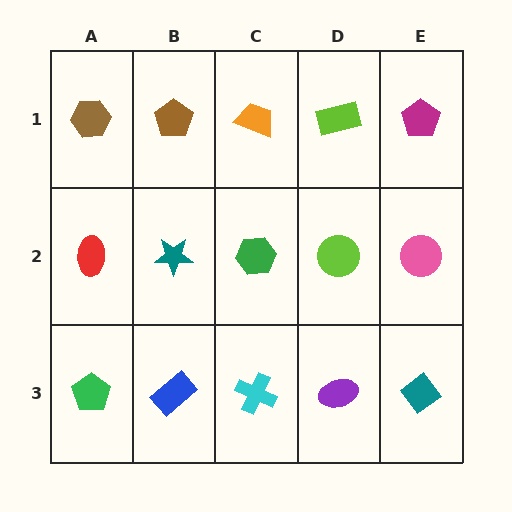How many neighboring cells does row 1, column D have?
3.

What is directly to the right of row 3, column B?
A cyan cross.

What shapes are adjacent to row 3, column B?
A teal star (row 2, column B), a green pentagon (row 3, column A), a cyan cross (row 3, column C).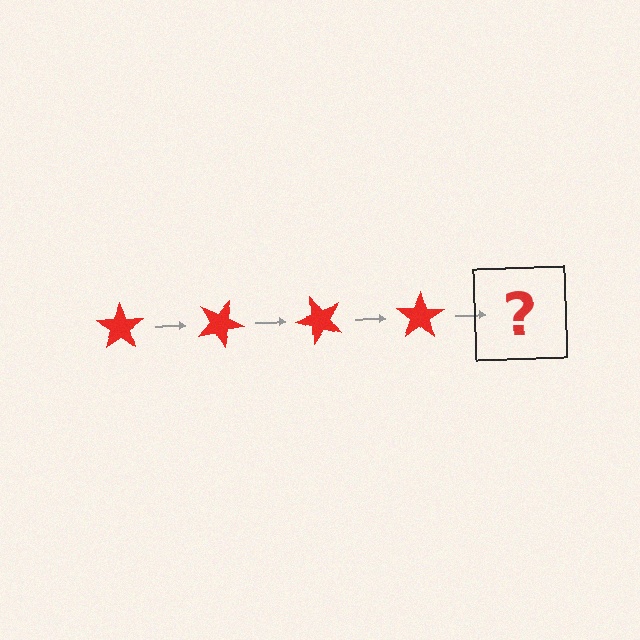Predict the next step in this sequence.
The next step is a red star rotated 100 degrees.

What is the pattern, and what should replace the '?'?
The pattern is that the star rotates 25 degrees each step. The '?' should be a red star rotated 100 degrees.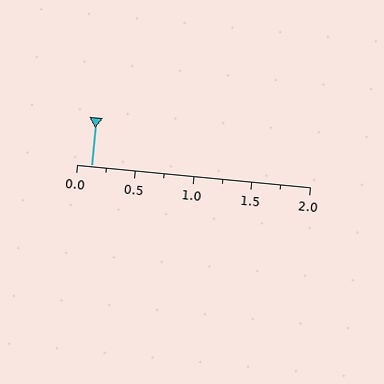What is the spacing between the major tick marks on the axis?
The major ticks are spaced 0.5 apart.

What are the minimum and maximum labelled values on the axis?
The axis runs from 0.0 to 2.0.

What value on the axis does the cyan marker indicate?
The marker indicates approximately 0.12.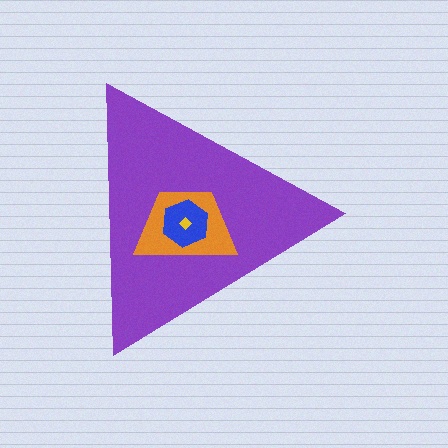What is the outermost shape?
The purple triangle.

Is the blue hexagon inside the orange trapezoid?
Yes.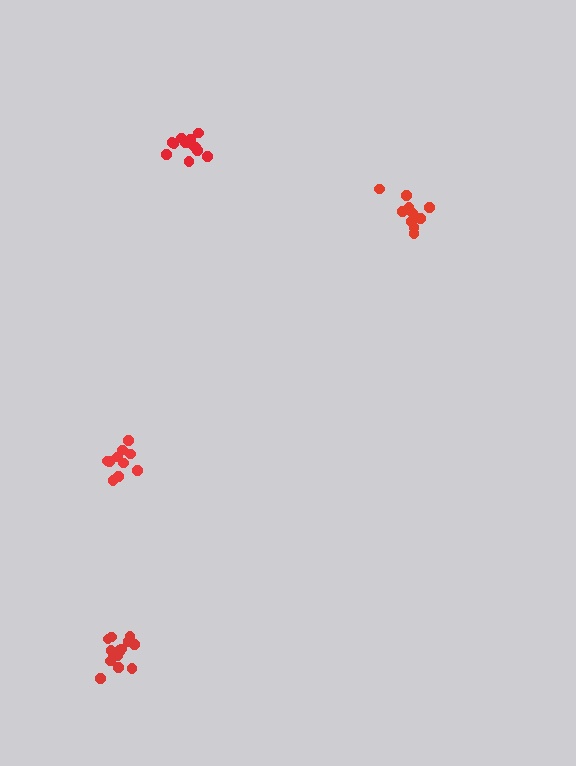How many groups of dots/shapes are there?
There are 4 groups.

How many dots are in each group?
Group 1: 12 dots, Group 2: 10 dots, Group 3: 15 dots, Group 4: 10 dots (47 total).